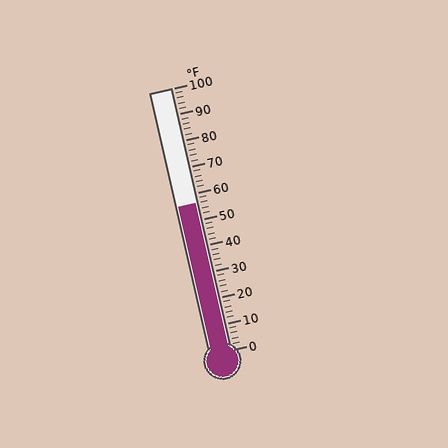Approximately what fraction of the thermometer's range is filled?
The thermometer is filled to approximately 55% of its range.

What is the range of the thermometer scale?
The thermometer scale ranges from 0°F to 100°F.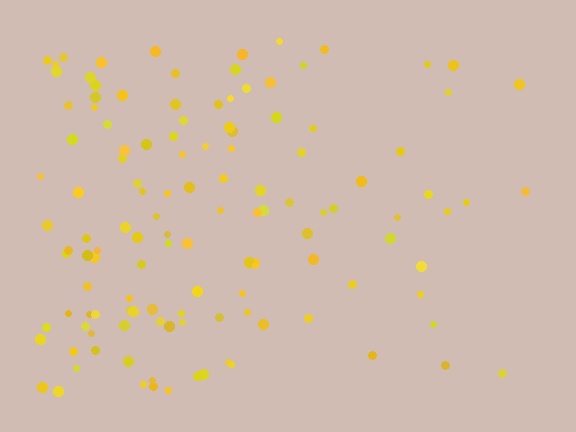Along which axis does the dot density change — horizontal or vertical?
Horizontal.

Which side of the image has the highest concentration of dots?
The left.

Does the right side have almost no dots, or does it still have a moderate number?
Still a moderate number, just noticeably fewer than the left.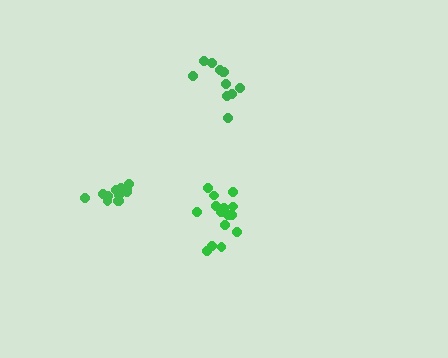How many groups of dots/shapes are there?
There are 3 groups.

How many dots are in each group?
Group 1: 16 dots, Group 2: 11 dots, Group 3: 13 dots (40 total).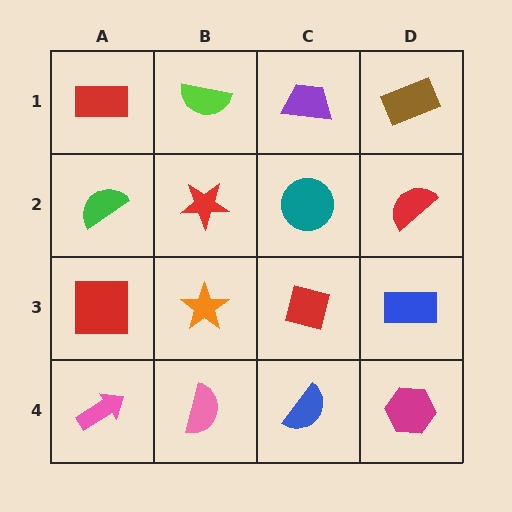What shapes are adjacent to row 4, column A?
A red square (row 3, column A), a pink semicircle (row 4, column B).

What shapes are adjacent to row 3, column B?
A red star (row 2, column B), a pink semicircle (row 4, column B), a red square (row 3, column A), a red square (row 3, column C).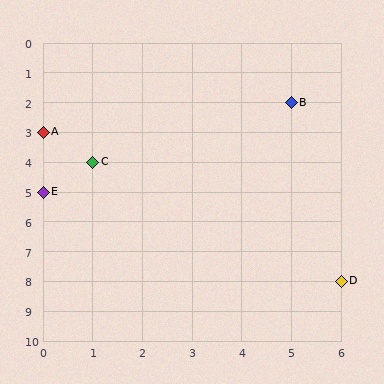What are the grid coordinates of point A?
Point A is at grid coordinates (0, 3).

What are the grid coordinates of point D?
Point D is at grid coordinates (6, 8).